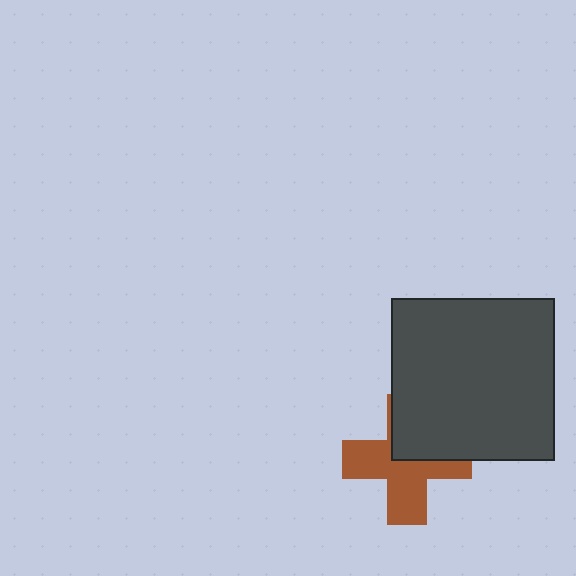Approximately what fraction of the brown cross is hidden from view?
Roughly 38% of the brown cross is hidden behind the dark gray square.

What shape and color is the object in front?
The object in front is a dark gray square.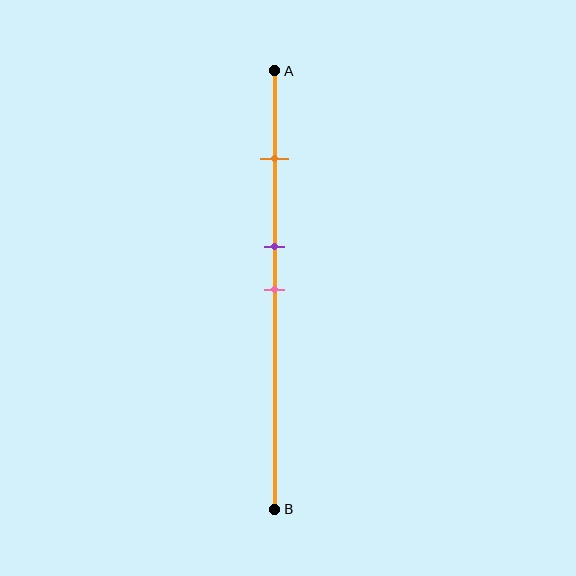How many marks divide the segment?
There are 3 marks dividing the segment.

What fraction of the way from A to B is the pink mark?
The pink mark is approximately 50% (0.5) of the way from A to B.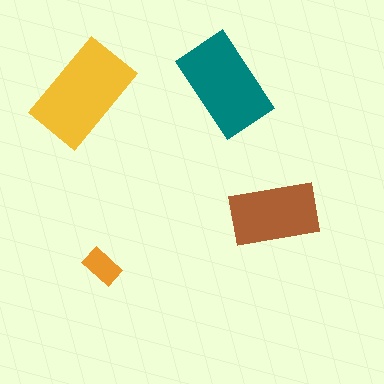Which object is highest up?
The teal rectangle is topmost.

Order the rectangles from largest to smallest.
the yellow one, the teal one, the brown one, the orange one.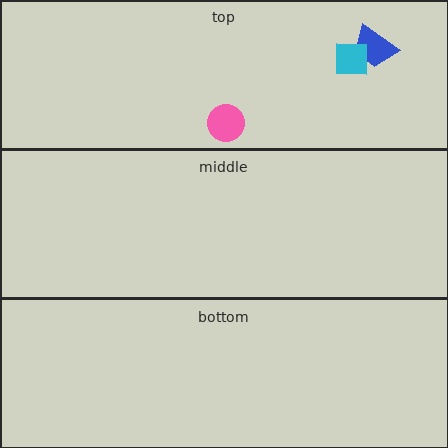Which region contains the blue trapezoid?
The top region.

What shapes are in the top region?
The blue trapezoid, the cyan square, the pink circle.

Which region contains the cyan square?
The top region.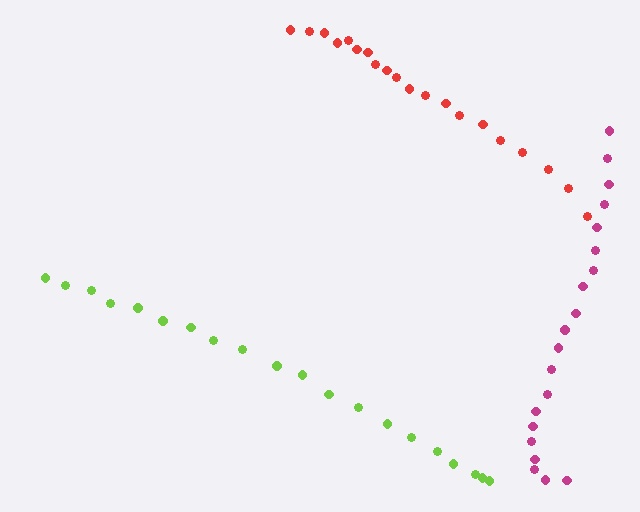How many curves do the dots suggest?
There are 3 distinct paths.